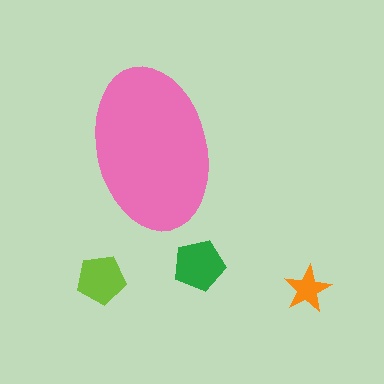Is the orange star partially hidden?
No, the orange star is fully visible.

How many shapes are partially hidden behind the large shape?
0 shapes are partially hidden.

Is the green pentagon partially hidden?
No, the green pentagon is fully visible.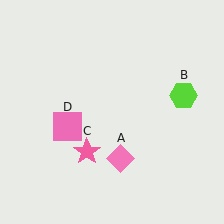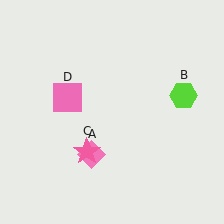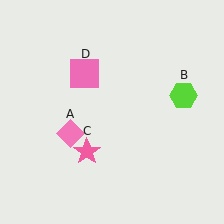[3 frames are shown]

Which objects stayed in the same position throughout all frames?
Lime hexagon (object B) and pink star (object C) remained stationary.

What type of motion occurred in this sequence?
The pink diamond (object A), pink square (object D) rotated clockwise around the center of the scene.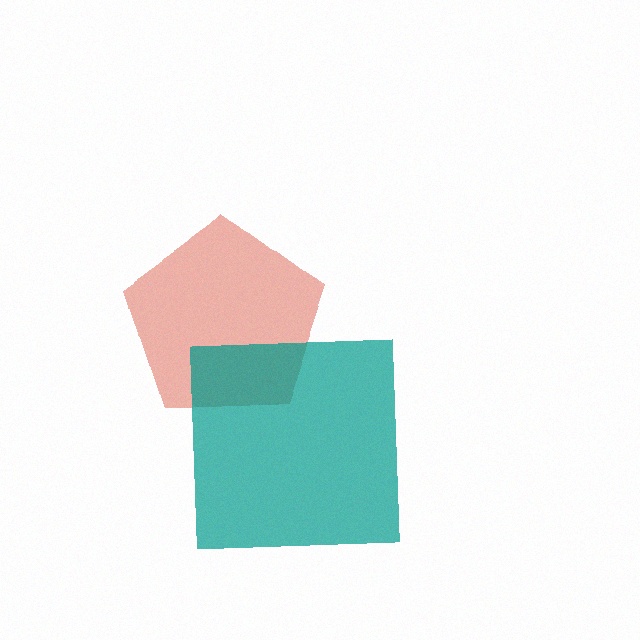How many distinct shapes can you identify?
There are 2 distinct shapes: a red pentagon, a teal square.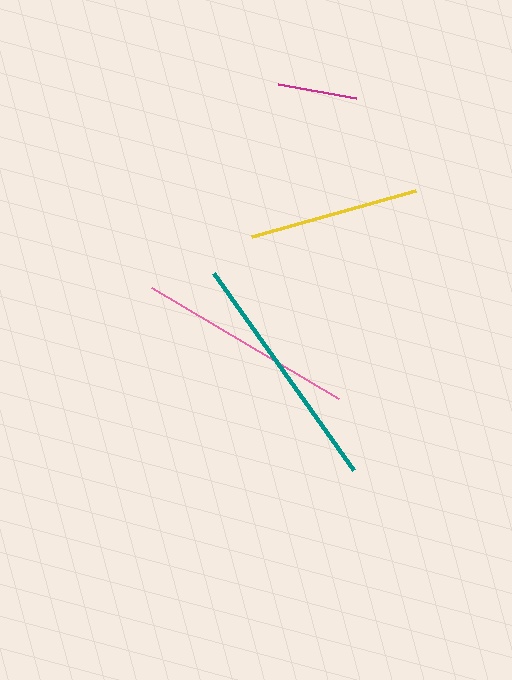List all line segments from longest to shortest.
From longest to shortest: teal, pink, yellow, magenta.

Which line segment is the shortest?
The magenta line is the shortest at approximately 79 pixels.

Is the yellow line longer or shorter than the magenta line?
The yellow line is longer than the magenta line.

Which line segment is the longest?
The teal line is the longest at approximately 242 pixels.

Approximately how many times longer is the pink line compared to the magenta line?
The pink line is approximately 2.8 times the length of the magenta line.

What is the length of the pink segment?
The pink segment is approximately 218 pixels long.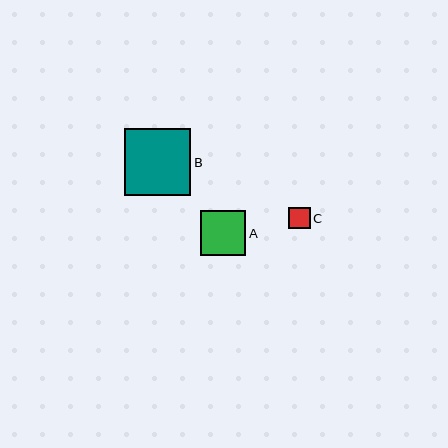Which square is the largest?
Square B is the largest with a size of approximately 67 pixels.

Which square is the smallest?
Square C is the smallest with a size of approximately 22 pixels.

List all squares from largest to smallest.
From largest to smallest: B, A, C.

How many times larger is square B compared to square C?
Square B is approximately 3.1 times the size of square C.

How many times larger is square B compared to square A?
Square B is approximately 1.5 times the size of square A.